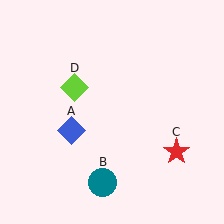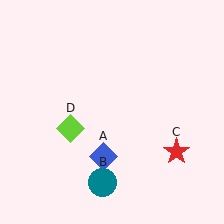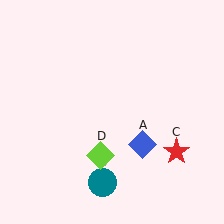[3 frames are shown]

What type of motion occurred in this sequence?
The blue diamond (object A), lime diamond (object D) rotated counterclockwise around the center of the scene.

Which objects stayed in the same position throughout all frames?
Teal circle (object B) and red star (object C) remained stationary.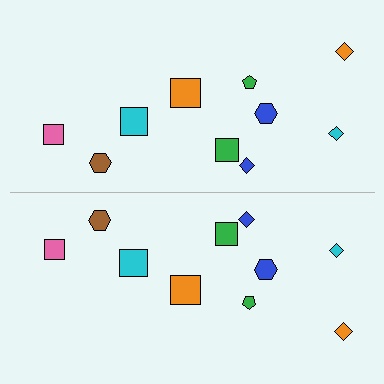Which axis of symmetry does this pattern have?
The pattern has a horizontal axis of symmetry running through the center of the image.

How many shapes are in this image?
There are 20 shapes in this image.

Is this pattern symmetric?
Yes, this pattern has bilateral (reflection) symmetry.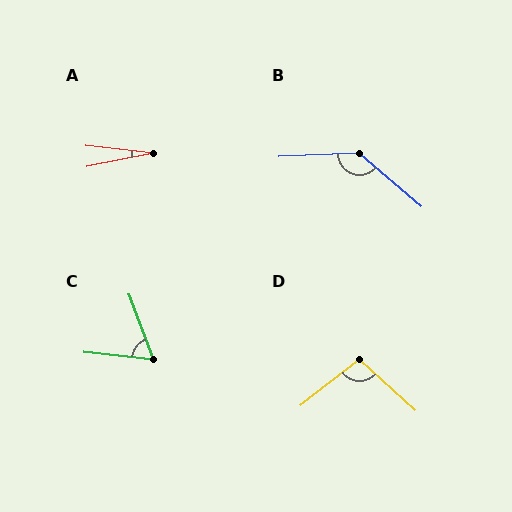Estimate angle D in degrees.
Approximately 100 degrees.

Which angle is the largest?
B, at approximately 137 degrees.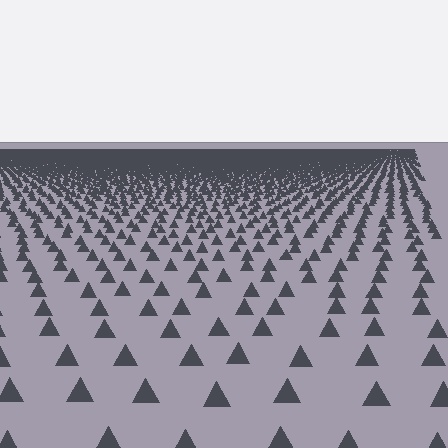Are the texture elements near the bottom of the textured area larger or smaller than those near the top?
Larger. Near the bottom, elements are closer to the viewer and appear at a bigger on-screen size.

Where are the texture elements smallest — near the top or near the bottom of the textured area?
Near the top.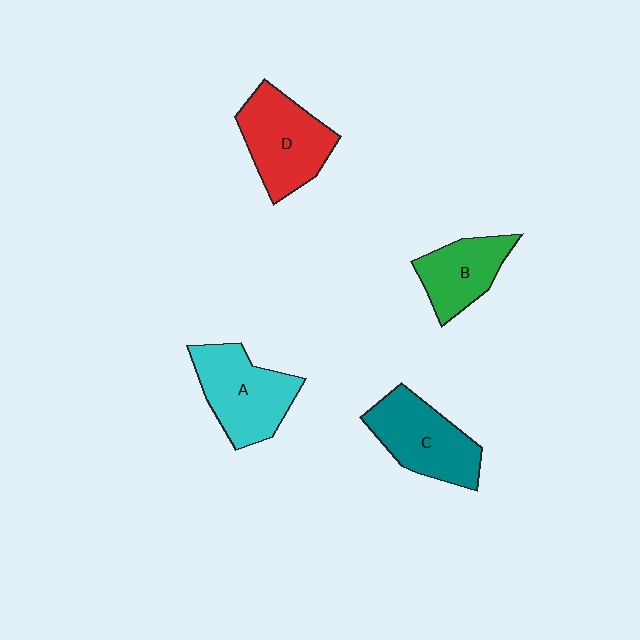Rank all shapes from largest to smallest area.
From largest to smallest: A (cyan), D (red), C (teal), B (green).